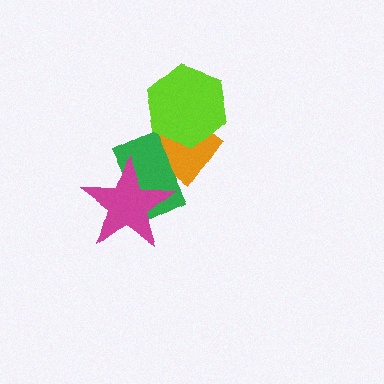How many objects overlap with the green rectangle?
2 objects overlap with the green rectangle.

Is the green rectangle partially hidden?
Yes, it is partially covered by another shape.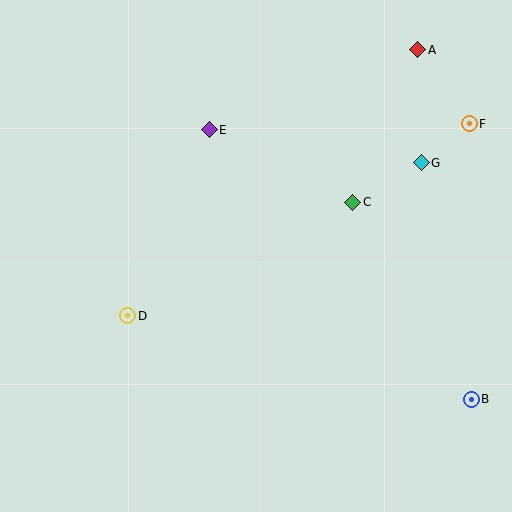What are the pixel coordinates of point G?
Point G is at (421, 163).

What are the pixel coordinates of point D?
Point D is at (128, 316).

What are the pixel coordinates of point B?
Point B is at (471, 399).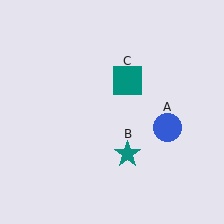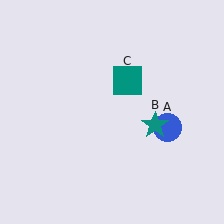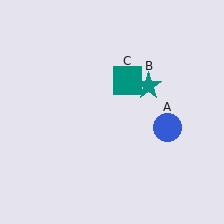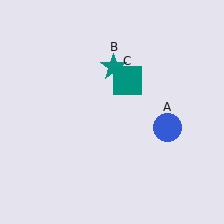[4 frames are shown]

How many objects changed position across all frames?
1 object changed position: teal star (object B).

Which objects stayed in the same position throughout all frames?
Blue circle (object A) and teal square (object C) remained stationary.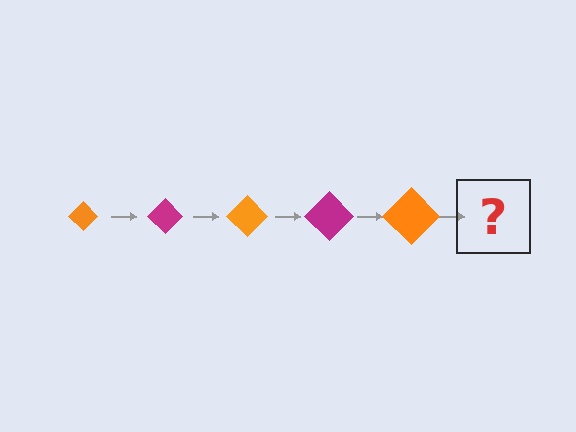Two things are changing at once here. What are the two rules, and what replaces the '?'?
The two rules are that the diamond grows larger each step and the color cycles through orange and magenta. The '?' should be a magenta diamond, larger than the previous one.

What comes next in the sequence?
The next element should be a magenta diamond, larger than the previous one.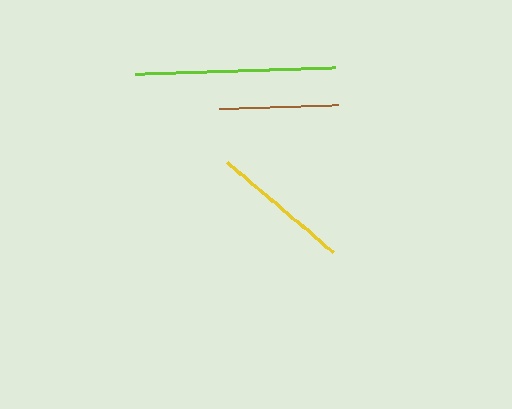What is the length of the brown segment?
The brown segment is approximately 119 pixels long.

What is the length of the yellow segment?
The yellow segment is approximately 139 pixels long.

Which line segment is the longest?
The lime line is the longest at approximately 201 pixels.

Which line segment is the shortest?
The brown line is the shortest at approximately 119 pixels.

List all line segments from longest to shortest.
From longest to shortest: lime, yellow, brown.